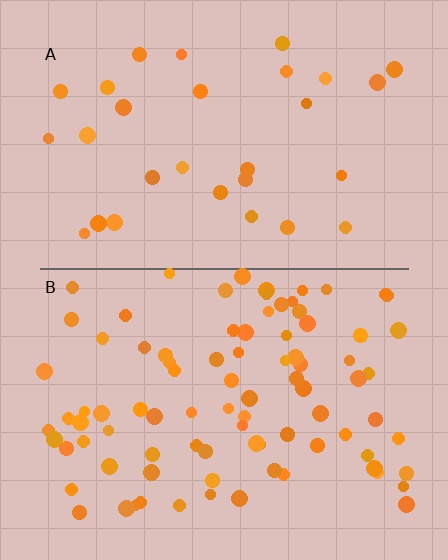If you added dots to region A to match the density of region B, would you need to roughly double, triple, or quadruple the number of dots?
Approximately triple.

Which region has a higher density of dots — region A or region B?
B (the bottom).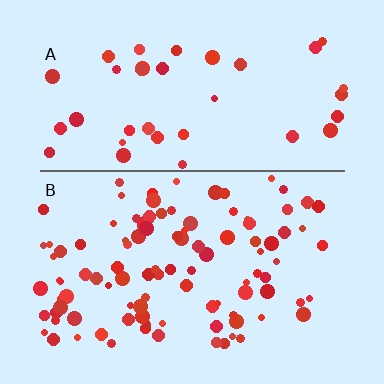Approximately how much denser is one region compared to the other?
Approximately 2.7× — region B over region A.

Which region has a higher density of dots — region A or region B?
B (the bottom).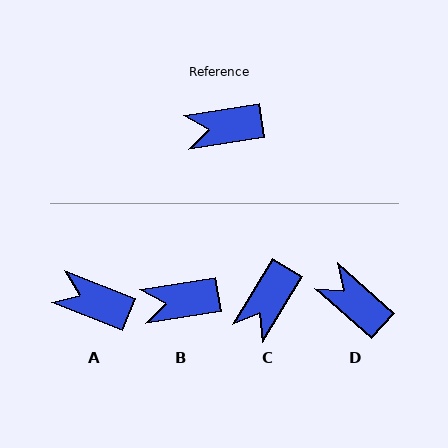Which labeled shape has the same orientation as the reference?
B.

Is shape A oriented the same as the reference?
No, it is off by about 31 degrees.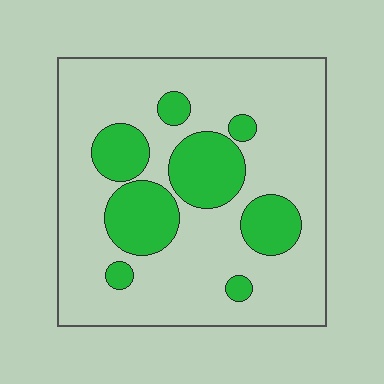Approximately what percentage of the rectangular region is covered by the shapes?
Approximately 25%.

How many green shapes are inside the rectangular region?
8.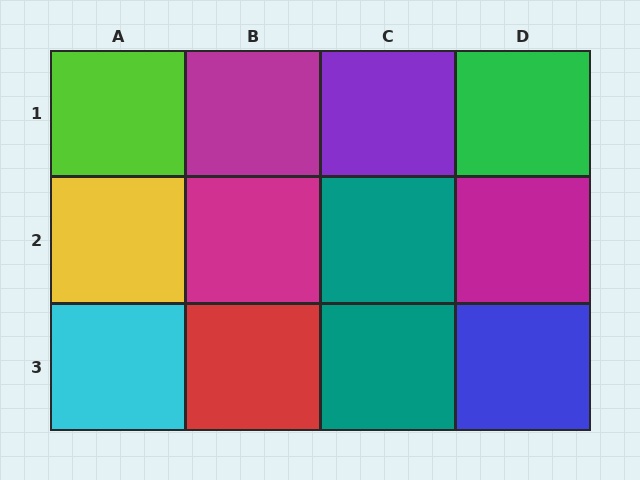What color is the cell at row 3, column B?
Red.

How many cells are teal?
2 cells are teal.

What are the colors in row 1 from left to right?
Lime, magenta, purple, green.